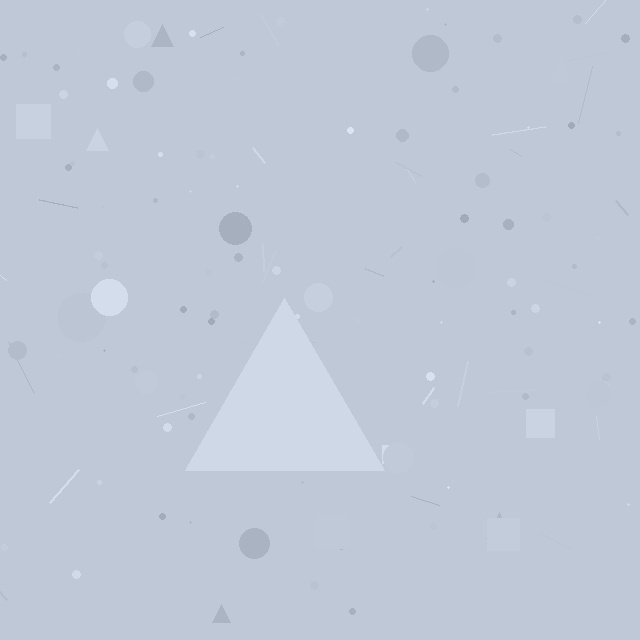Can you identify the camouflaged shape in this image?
The camouflaged shape is a triangle.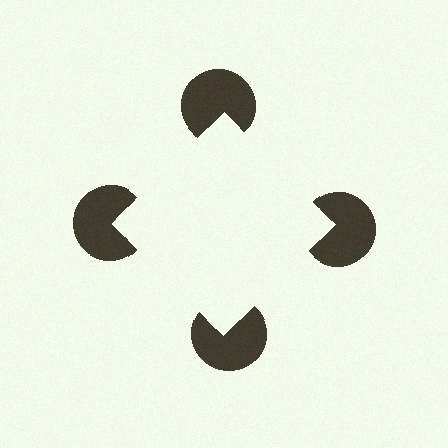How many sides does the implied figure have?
4 sides.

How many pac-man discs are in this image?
There are 4 — one at each vertex of the illusory square.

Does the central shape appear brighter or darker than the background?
It typically appears slightly brighter than the background, even though no actual brightness change is drawn.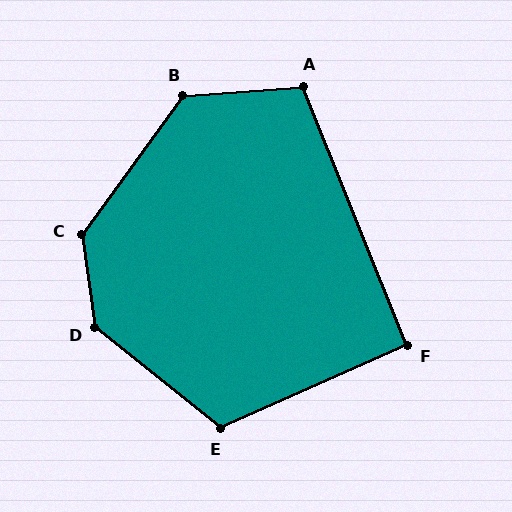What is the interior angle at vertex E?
Approximately 117 degrees (obtuse).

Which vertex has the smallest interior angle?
F, at approximately 92 degrees.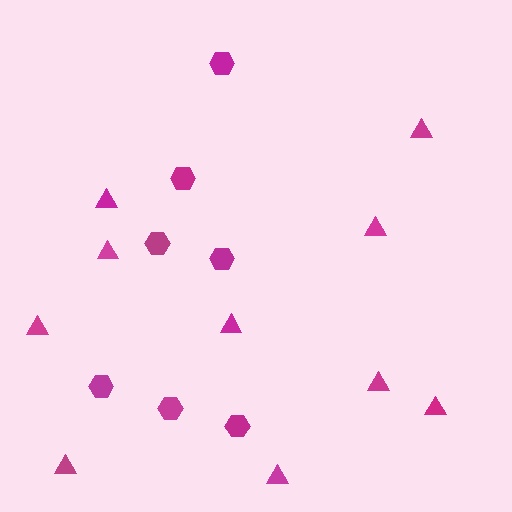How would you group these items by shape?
There are 2 groups: one group of triangles (10) and one group of hexagons (7).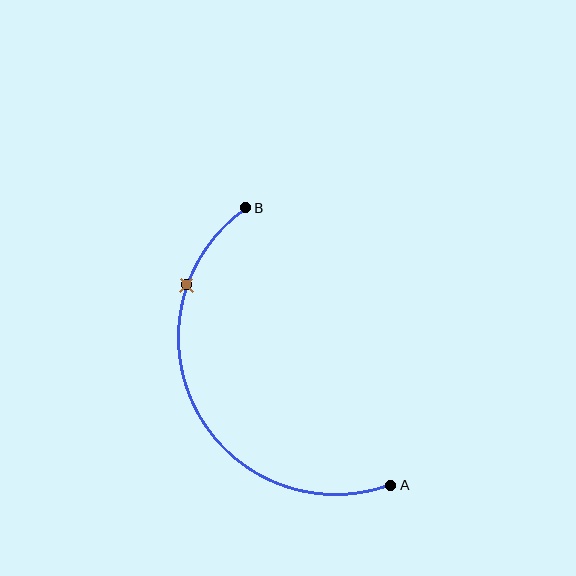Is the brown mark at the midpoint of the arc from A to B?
No. The brown mark lies on the arc but is closer to endpoint B. The arc midpoint would be at the point on the curve equidistant along the arc from both A and B.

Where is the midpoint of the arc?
The arc midpoint is the point on the curve farthest from the straight line joining A and B. It sits to the left of that line.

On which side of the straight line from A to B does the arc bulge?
The arc bulges to the left of the straight line connecting A and B.